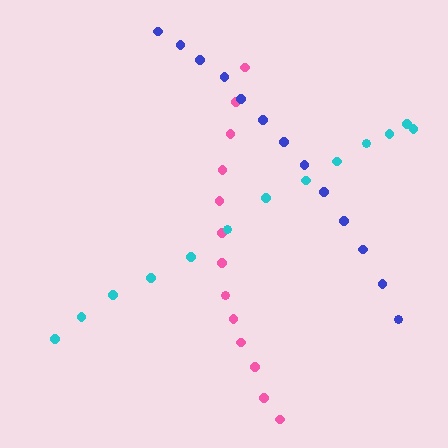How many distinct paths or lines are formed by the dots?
There are 3 distinct paths.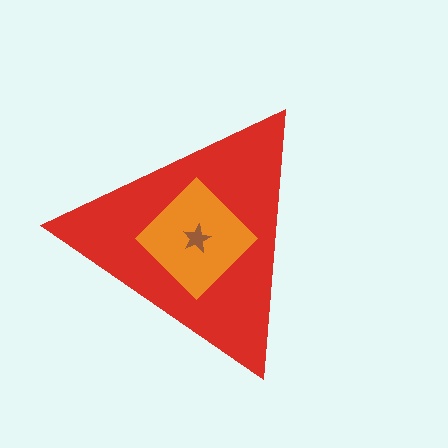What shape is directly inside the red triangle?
The orange diamond.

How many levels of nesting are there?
3.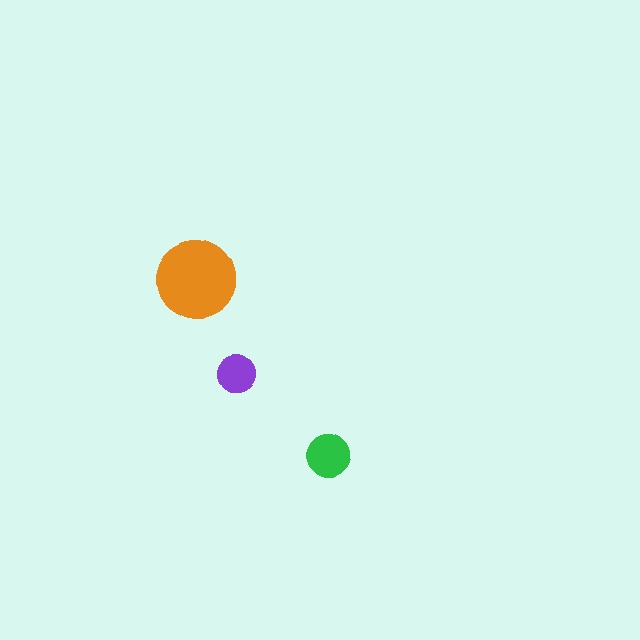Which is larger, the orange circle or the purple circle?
The orange one.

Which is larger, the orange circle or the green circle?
The orange one.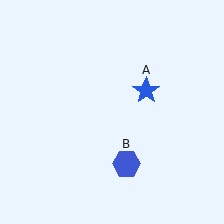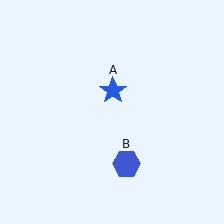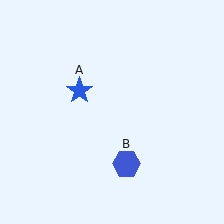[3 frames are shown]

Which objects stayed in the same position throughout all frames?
Blue hexagon (object B) remained stationary.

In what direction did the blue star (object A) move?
The blue star (object A) moved left.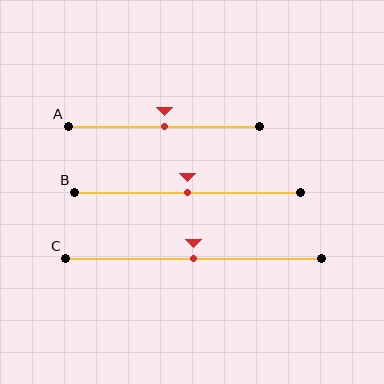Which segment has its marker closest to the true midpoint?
Segment A has its marker closest to the true midpoint.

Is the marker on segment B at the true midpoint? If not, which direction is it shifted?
Yes, the marker on segment B is at the true midpoint.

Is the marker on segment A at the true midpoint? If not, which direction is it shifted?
Yes, the marker on segment A is at the true midpoint.